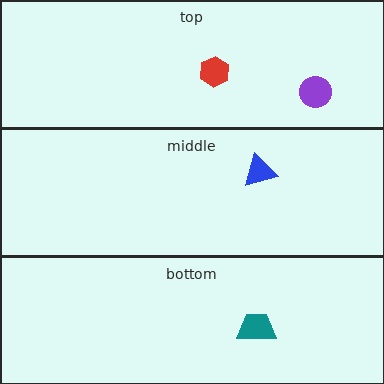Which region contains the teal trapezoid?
The bottom region.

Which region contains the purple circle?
The top region.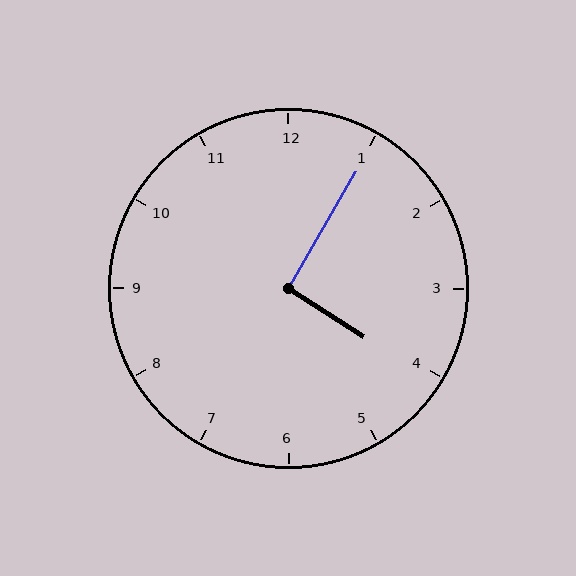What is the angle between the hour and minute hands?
Approximately 92 degrees.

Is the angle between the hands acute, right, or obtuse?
It is right.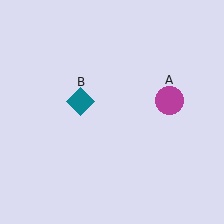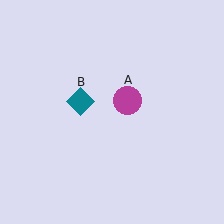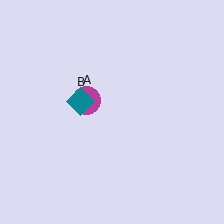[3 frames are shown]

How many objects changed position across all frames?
1 object changed position: magenta circle (object A).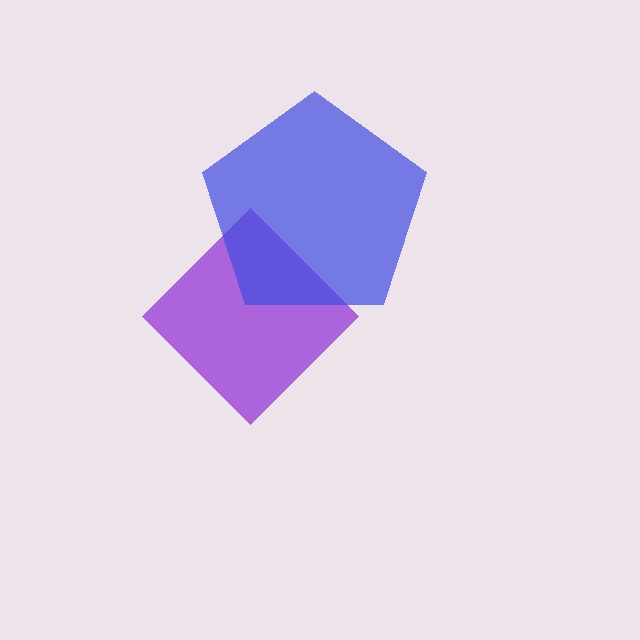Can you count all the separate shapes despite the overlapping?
Yes, there are 2 separate shapes.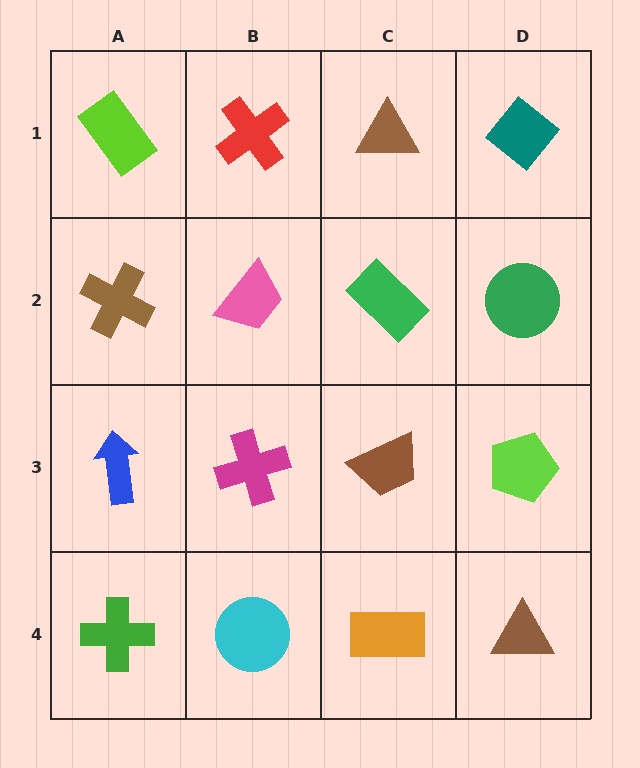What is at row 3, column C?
A brown trapezoid.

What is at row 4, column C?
An orange rectangle.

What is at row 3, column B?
A magenta cross.